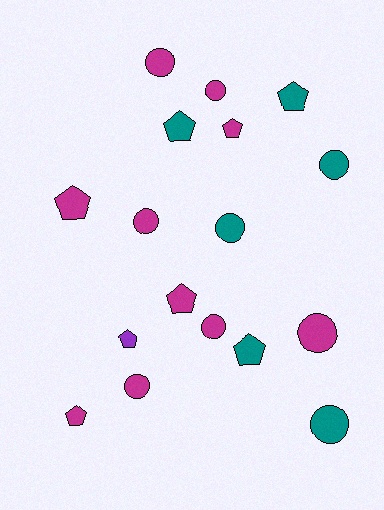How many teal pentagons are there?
There are 3 teal pentagons.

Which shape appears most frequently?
Circle, with 9 objects.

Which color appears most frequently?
Magenta, with 10 objects.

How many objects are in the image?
There are 17 objects.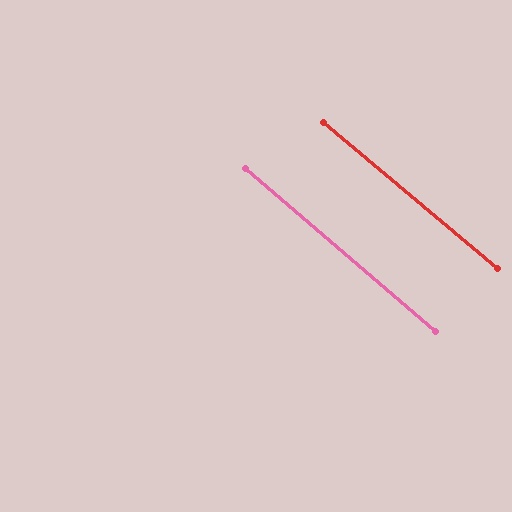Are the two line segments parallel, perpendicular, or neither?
Parallel — their directions differ by only 0.5°.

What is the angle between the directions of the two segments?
Approximately 1 degree.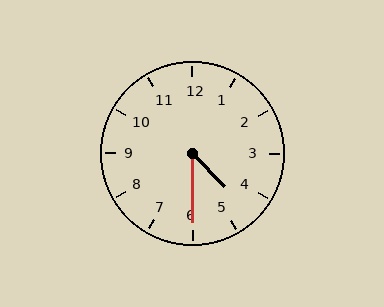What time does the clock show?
4:30.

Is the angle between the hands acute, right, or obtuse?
It is acute.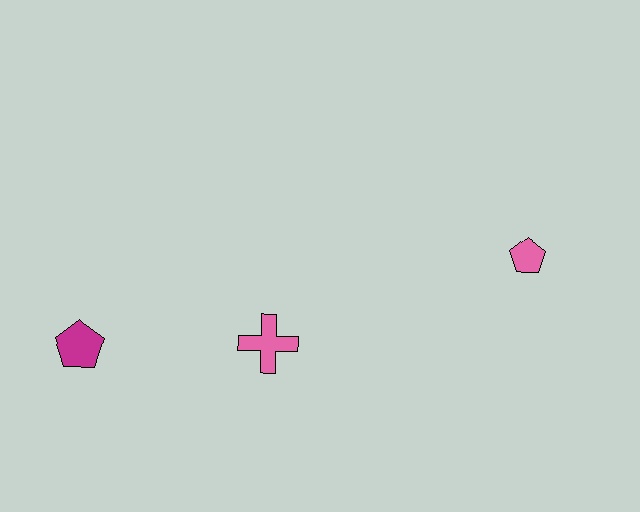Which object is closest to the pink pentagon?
The pink cross is closest to the pink pentagon.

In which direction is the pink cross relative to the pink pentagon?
The pink cross is to the left of the pink pentagon.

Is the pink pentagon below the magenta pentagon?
No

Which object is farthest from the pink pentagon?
The magenta pentagon is farthest from the pink pentagon.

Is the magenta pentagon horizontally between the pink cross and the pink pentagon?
No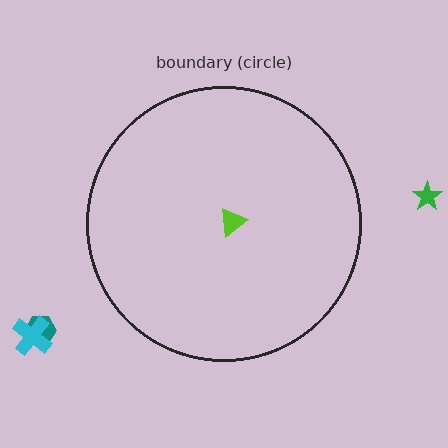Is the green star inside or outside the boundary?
Outside.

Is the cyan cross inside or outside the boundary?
Outside.